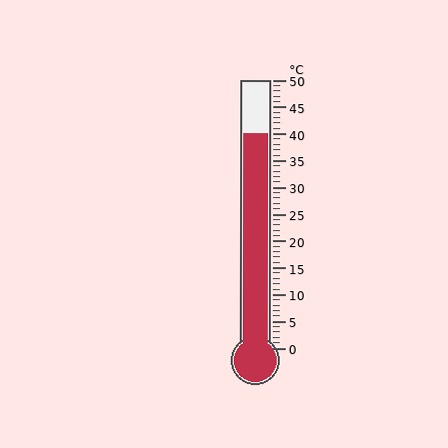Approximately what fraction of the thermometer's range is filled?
The thermometer is filled to approximately 80% of its range.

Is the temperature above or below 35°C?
The temperature is above 35°C.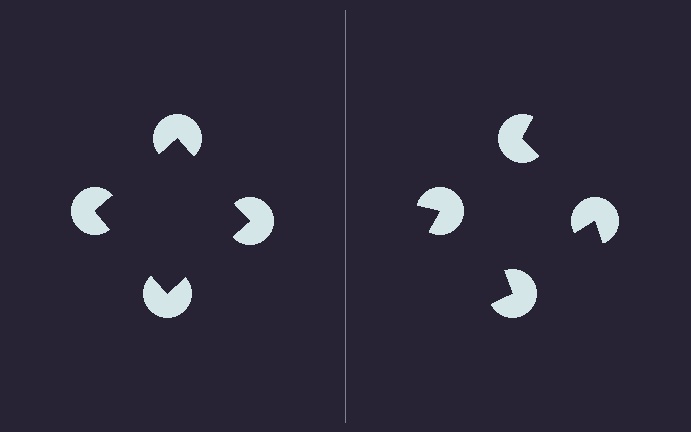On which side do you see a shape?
An illusory square appears on the left side. On the right side the wedge cuts are rotated, so no coherent shape forms.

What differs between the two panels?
The pac-man discs are positioned identically on both sides; only the wedge orientations differ. On the left they align to a square; on the right they are misaligned.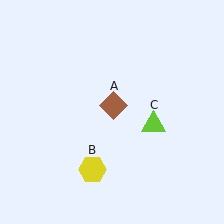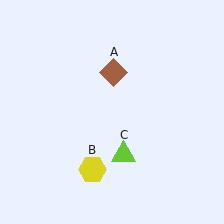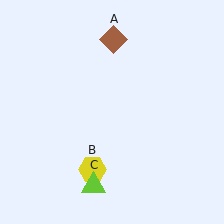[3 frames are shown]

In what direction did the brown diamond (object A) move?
The brown diamond (object A) moved up.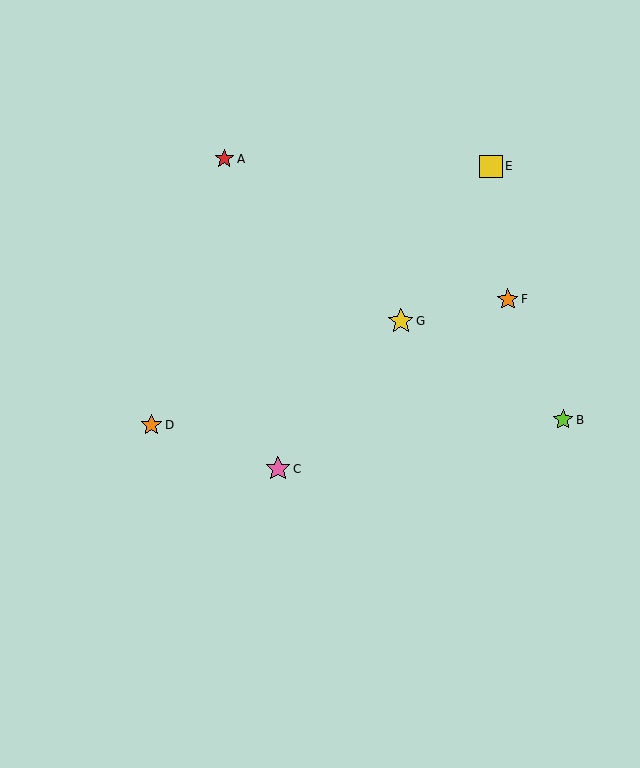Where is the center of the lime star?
The center of the lime star is at (563, 420).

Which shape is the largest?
The yellow star (labeled G) is the largest.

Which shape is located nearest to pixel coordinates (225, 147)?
The red star (labeled A) at (224, 159) is nearest to that location.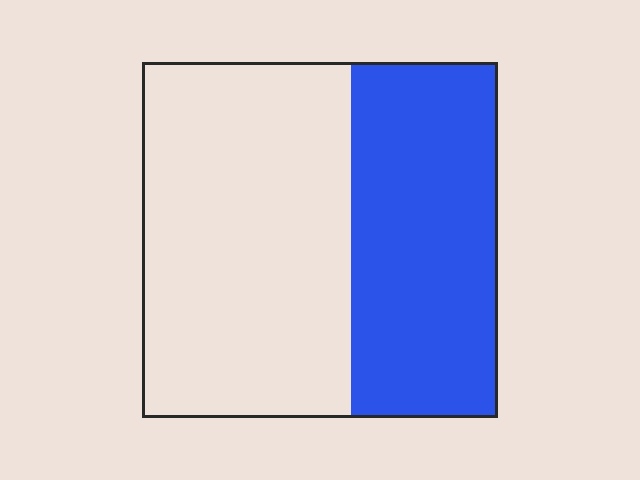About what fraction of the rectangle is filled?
About two fifths (2/5).